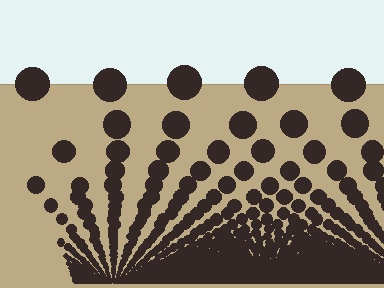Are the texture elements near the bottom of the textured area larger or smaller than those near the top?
Smaller. The gradient is inverted — elements near the bottom are smaller and denser.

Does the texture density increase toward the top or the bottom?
Density increases toward the bottom.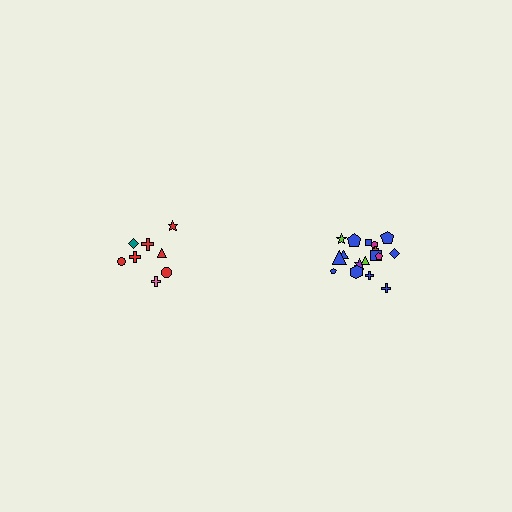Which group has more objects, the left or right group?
The right group.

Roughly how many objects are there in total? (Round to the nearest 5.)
Roughly 25 objects in total.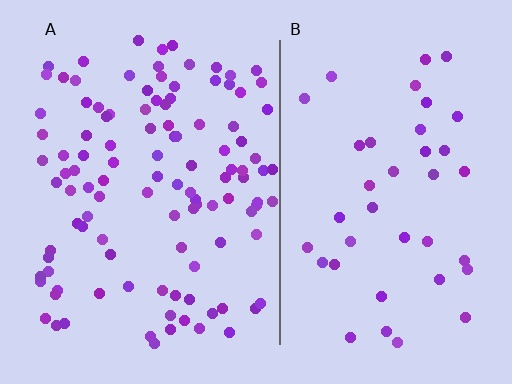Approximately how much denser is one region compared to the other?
Approximately 2.8× — region A over region B.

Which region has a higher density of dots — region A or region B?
A (the left).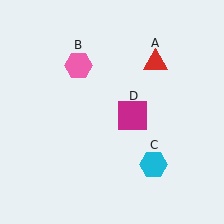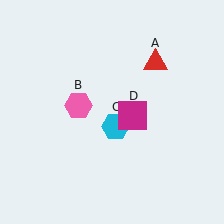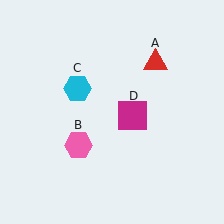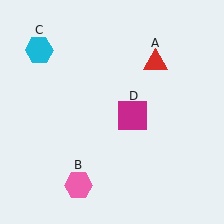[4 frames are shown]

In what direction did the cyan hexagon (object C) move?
The cyan hexagon (object C) moved up and to the left.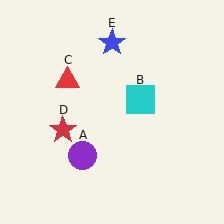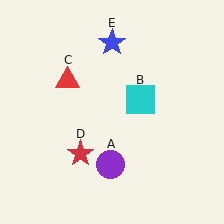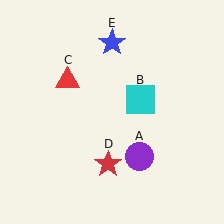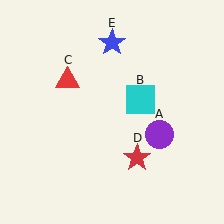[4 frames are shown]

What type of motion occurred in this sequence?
The purple circle (object A), red star (object D) rotated counterclockwise around the center of the scene.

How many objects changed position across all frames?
2 objects changed position: purple circle (object A), red star (object D).